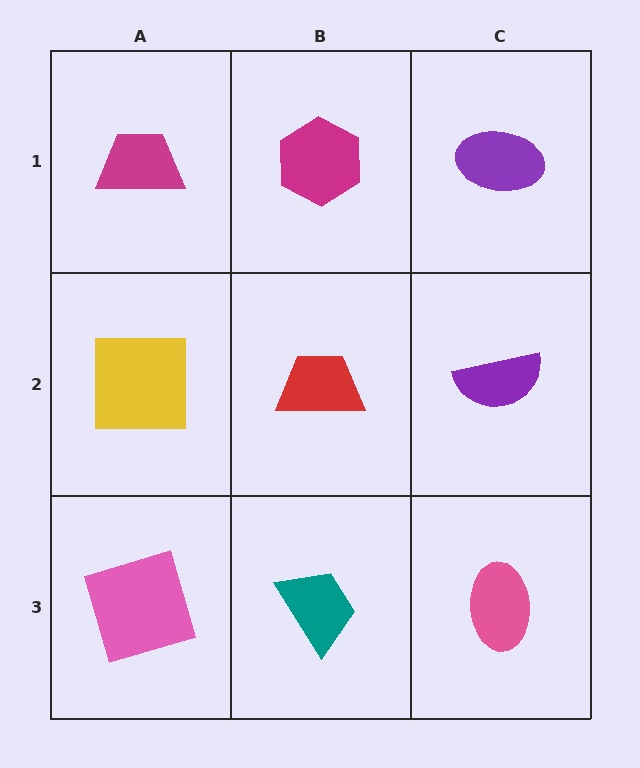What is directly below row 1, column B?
A red trapezoid.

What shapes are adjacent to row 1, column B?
A red trapezoid (row 2, column B), a magenta trapezoid (row 1, column A), a purple ellipse (row 1, column C).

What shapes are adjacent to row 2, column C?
A purple ellipse (row 1, column C), a pink ellipse (row 3, column C), a red trapezoid (row 2, column B).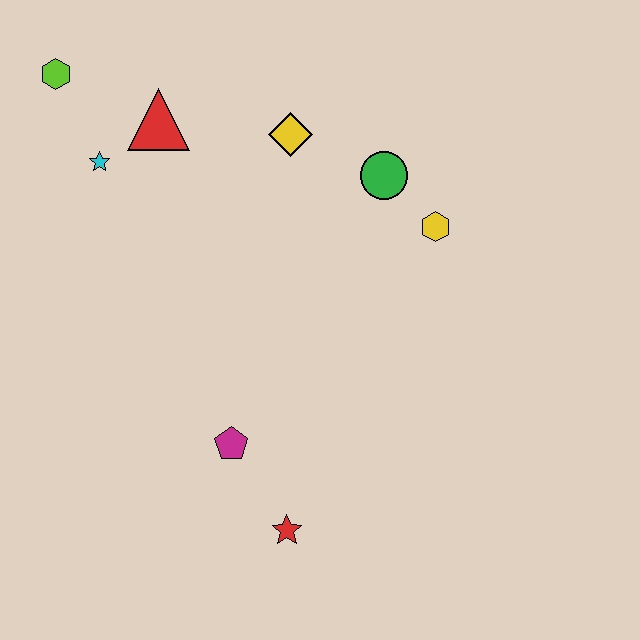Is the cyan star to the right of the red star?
No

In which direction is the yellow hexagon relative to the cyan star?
The yellow hexagon is to the right of the cyan star.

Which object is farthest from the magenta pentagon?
The lime hexagon is farthest from the magenta pentagon.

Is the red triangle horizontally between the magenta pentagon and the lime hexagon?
Yes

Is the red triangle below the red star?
No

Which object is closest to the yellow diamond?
The green circle is closest to the yellow diamond.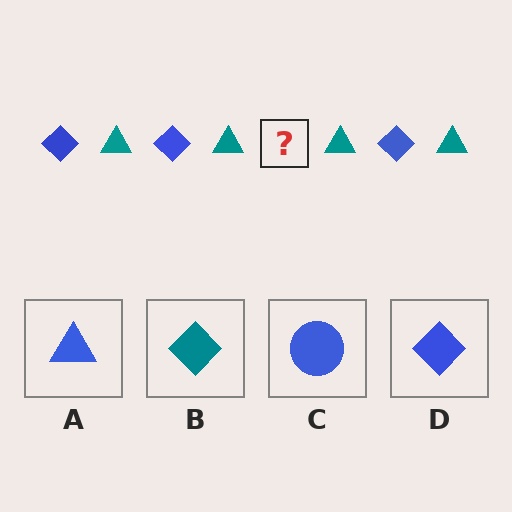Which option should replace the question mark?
Option D.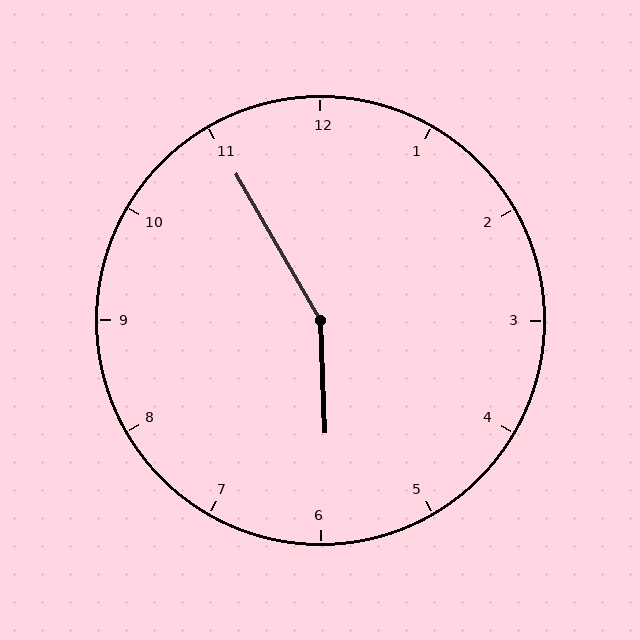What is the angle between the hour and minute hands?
Approximately 152 degrees.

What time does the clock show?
5:55.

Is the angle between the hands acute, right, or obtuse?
It is obtuse.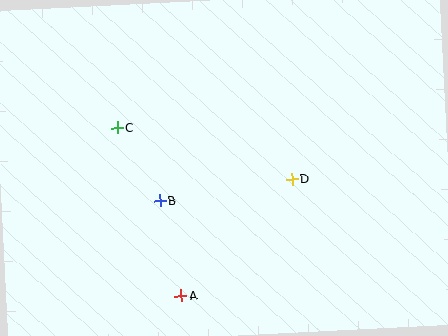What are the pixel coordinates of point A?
Point A is at (181, 296).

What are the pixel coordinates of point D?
Point D is at (292, 180).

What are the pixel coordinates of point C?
Point C is at (117, 128).